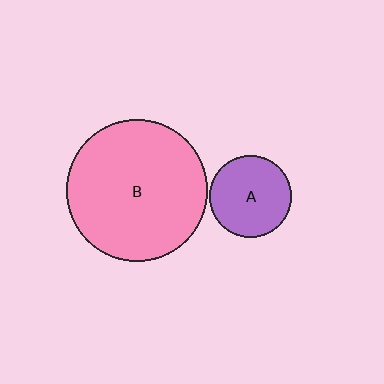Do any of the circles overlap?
No, none of the circles overlap.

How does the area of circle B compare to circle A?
Approximately 3.0 times.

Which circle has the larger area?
Circle B (pink).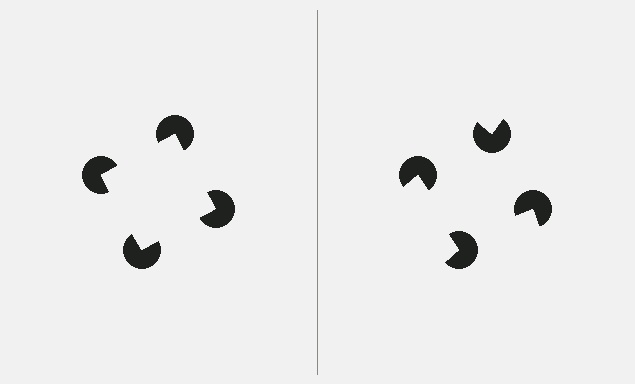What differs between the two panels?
The pac-man discs are positioned identically on both sides; only the wedge orientations differ. On the left they align to a square; on the right they are misaligned.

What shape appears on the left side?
An illusory square.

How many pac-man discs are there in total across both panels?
8 — 4 on each side.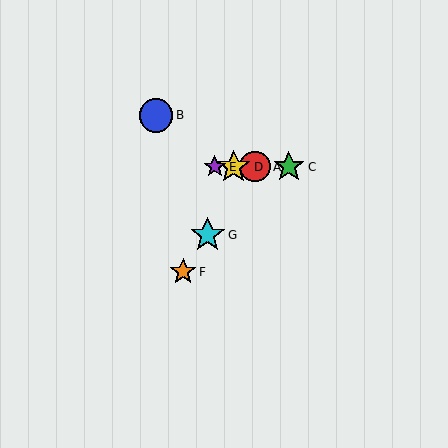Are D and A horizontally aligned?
Yes, both are at y≈167.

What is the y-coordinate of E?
Object E is at y≈167.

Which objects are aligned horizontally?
Objects A, C, D, E are aligned horizontally.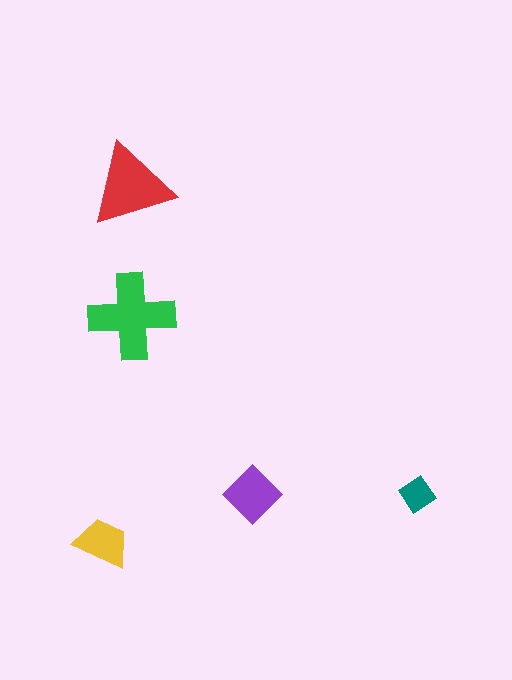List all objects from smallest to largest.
The teal diamond, the yellow trapezoid, the purple diamond, the red triangle, the green cross.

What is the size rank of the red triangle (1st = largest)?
2nd.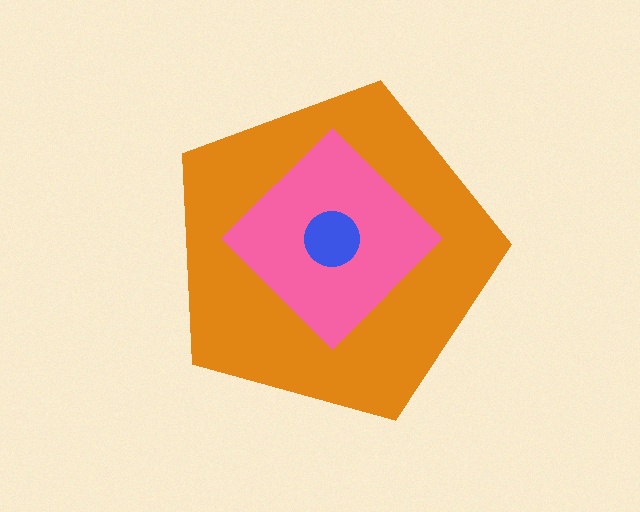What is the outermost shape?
The orange pentagon.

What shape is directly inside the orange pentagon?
The pink diamond.